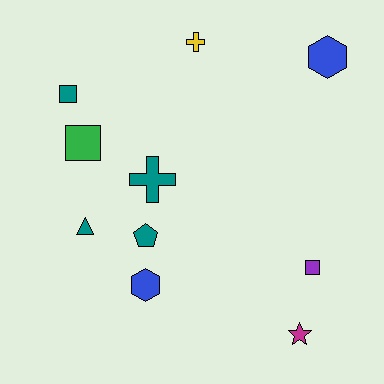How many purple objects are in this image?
There is 1 purple object.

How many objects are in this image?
There are 10 objects.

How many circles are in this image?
There are no circles.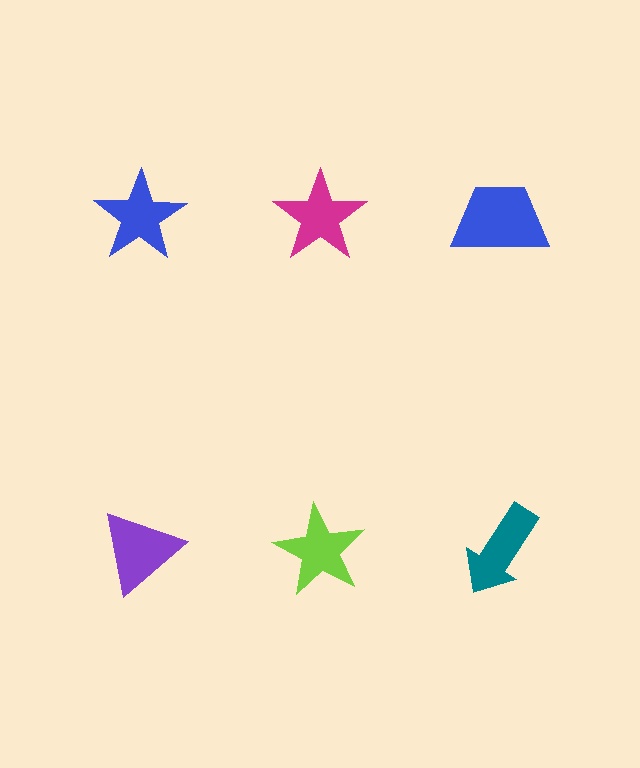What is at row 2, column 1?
A purple triangle.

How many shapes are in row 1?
3 shapes.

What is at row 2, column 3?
A teal arrow.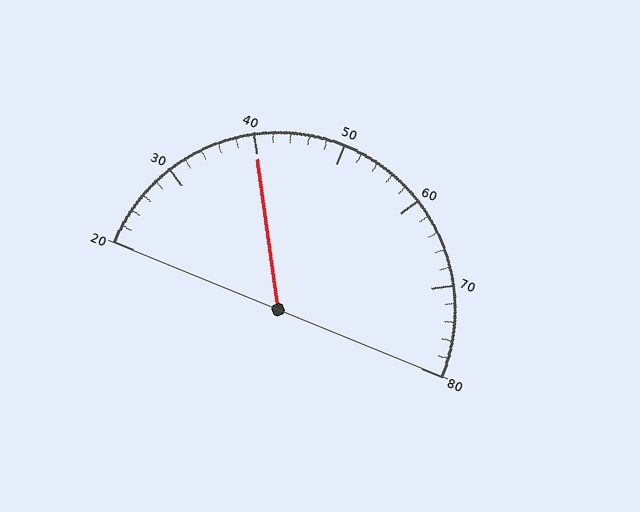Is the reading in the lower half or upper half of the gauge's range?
The reading is in the lower half of the range (20 to 80).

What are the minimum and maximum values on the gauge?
The gauge ranges from 20 to 80.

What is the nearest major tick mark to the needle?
The nearest major tick mark is 40.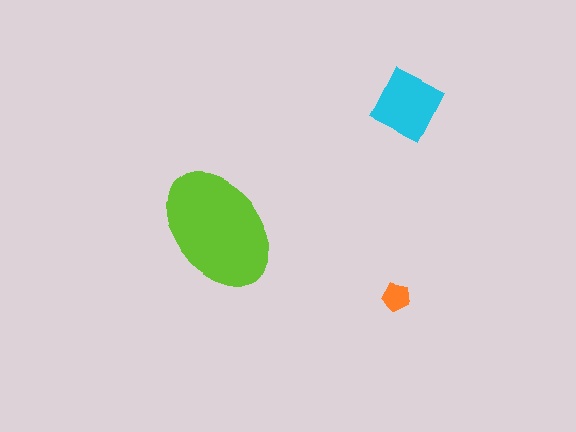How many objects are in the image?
There are 3 objects in the image.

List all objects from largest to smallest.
The lime ellipse, the cyan diamond, the orange pentagon.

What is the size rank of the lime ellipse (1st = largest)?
1st.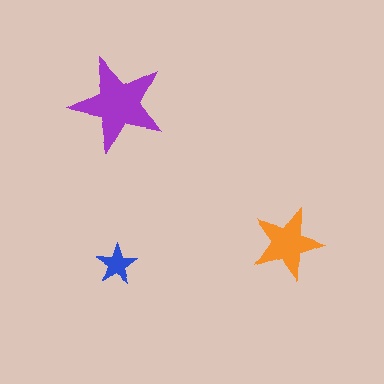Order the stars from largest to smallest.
the purple one, the orange one, the blue one.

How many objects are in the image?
There are 3 objects in the image.